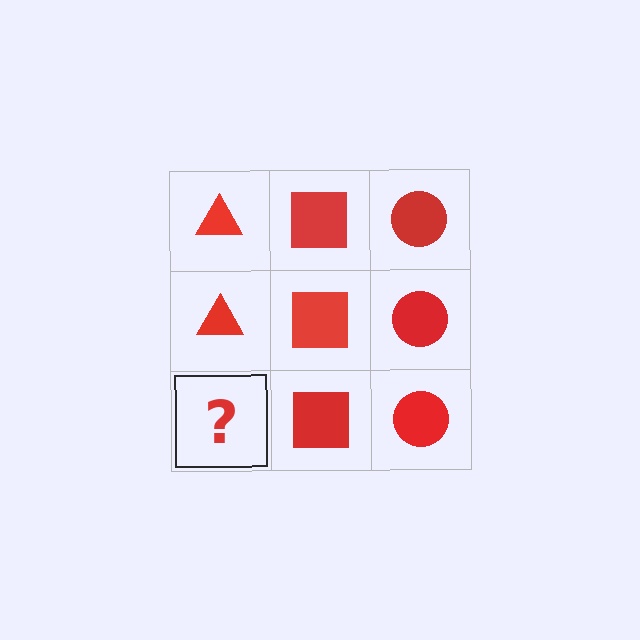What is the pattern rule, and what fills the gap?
The rule is that each column has a consistent shape. The gap should be filled with a red triangle.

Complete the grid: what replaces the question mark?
The question mark should be replaced with a red triangle.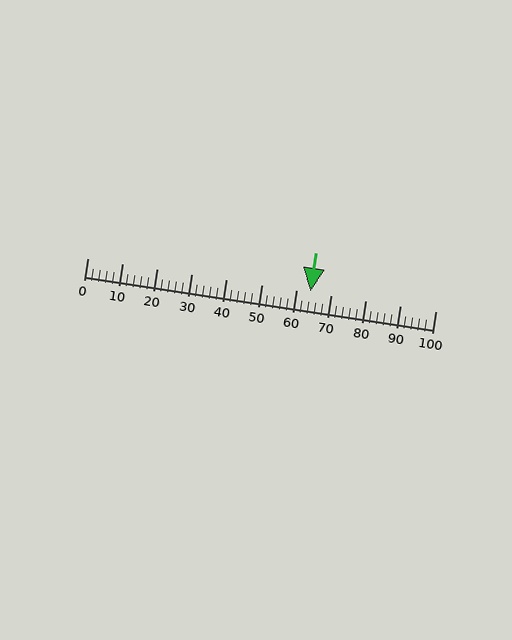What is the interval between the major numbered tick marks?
The major tick marks are spaced 10 units apart.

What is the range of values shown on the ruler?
The ruler shows values from 0 to 100.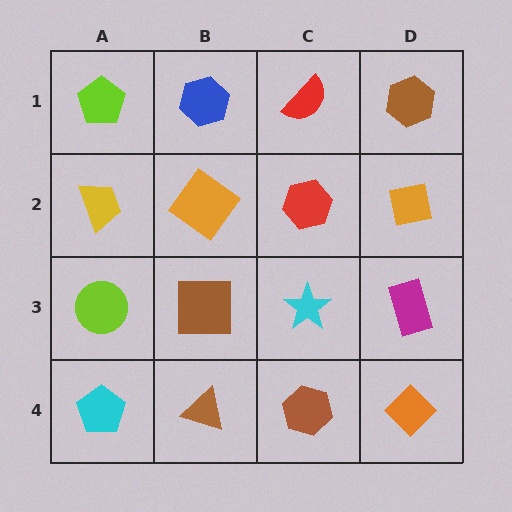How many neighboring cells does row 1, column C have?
3.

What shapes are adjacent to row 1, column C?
A red hexagon (row 2, column C), a blue hexagon (row 1, column B), a brown hexagon (row 1, column D).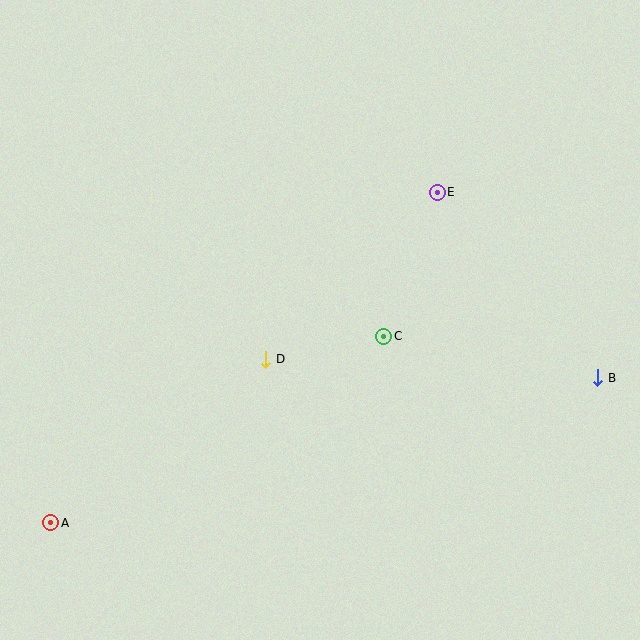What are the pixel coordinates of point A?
Point A is at (51, 523).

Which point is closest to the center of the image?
Point C at (384, 336) is closest to the center.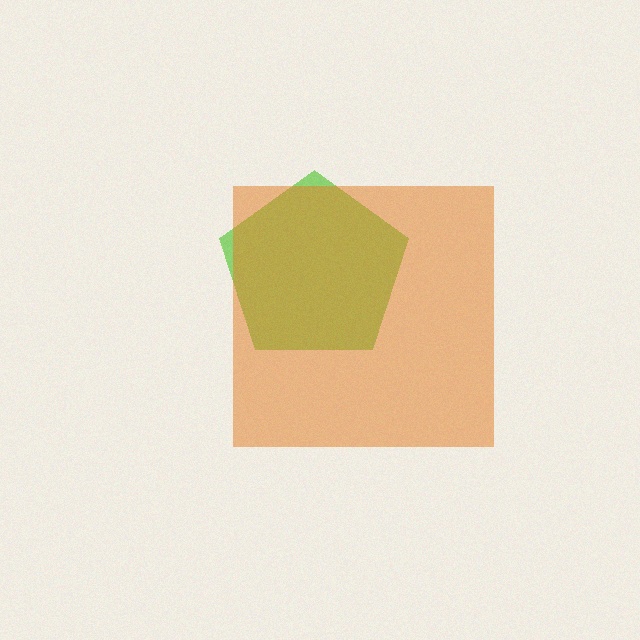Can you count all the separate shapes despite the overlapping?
Yes, there are 2 separate shapes.